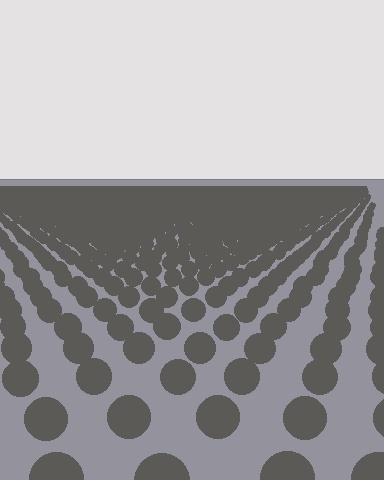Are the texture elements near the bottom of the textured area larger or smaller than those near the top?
Larger. Near the bottom, elements are closer to the viewer and appear at a bigger on-screen size.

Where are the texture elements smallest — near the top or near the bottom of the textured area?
Near the top.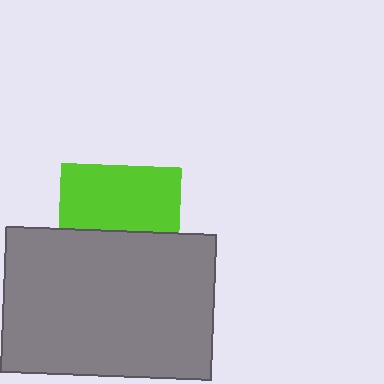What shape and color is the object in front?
The object in front is a gray rectangle.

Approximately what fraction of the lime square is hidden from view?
Roughly 46% of the lime square is hidden behind the gray rectangle.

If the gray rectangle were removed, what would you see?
You would see the complete lime square.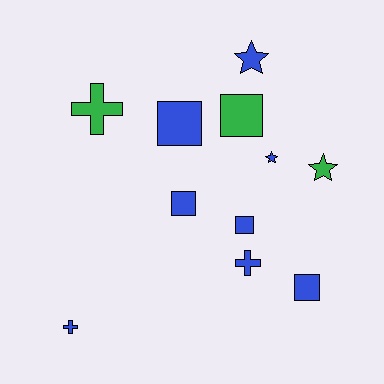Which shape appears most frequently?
Square, with 5 objects.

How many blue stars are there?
There are 2 blue stars.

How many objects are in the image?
There are 11 objects.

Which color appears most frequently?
Blue, with 8 objects.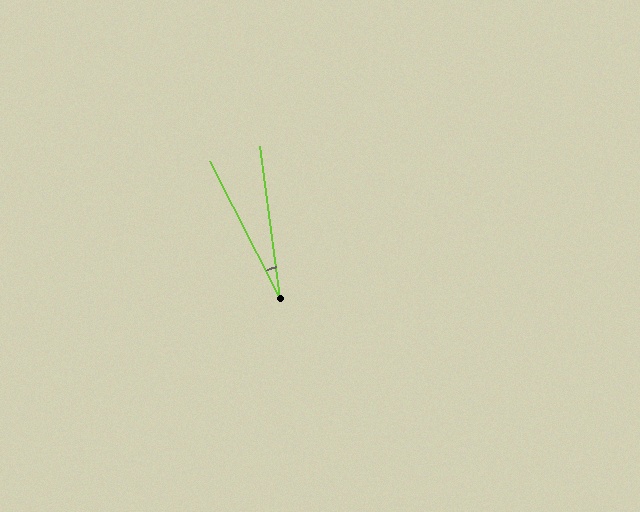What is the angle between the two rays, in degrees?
Approximately 20 degrees.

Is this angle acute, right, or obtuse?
It is acute.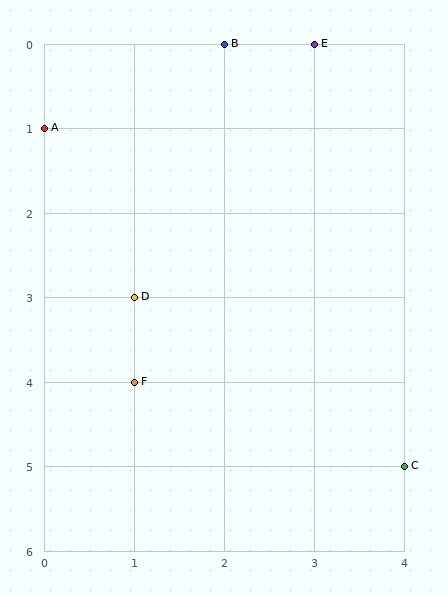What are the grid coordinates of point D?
Point D is at grid coordinates (1, 3).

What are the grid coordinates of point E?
Point E is at grid coordinates (3, 0).